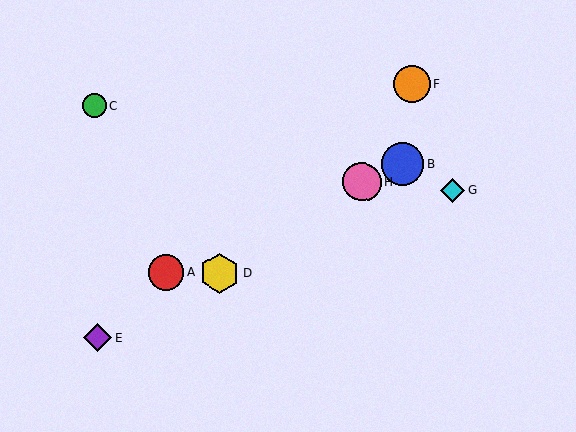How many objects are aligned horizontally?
2 objects (A, D) are aligned horizontally.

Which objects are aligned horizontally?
Objects A, D are aligned horizontally.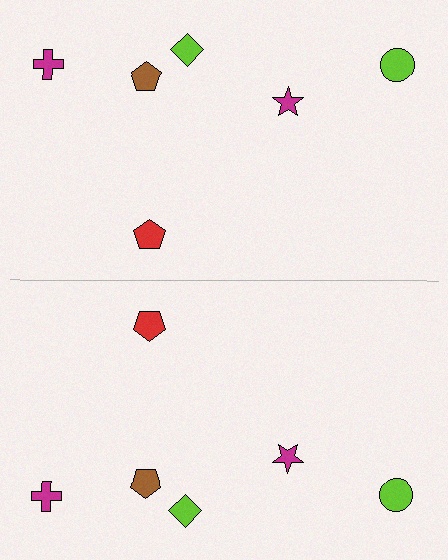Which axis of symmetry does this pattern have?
The pattern has a horizontal axis of symmetry running through the center of the image.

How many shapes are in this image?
There are 12 shapes in this image.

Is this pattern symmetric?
Yes, this pattern has bilateral (reflection) symmetry.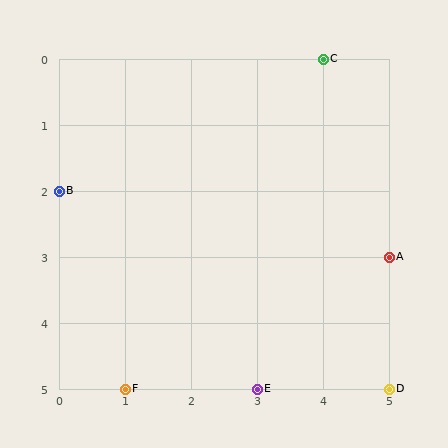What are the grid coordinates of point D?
Point D is at grid coordinates (5, 5).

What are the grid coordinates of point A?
Point A is at grid coordinates (5, 3).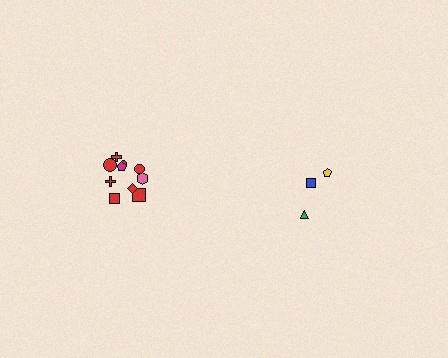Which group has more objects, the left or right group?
The left group.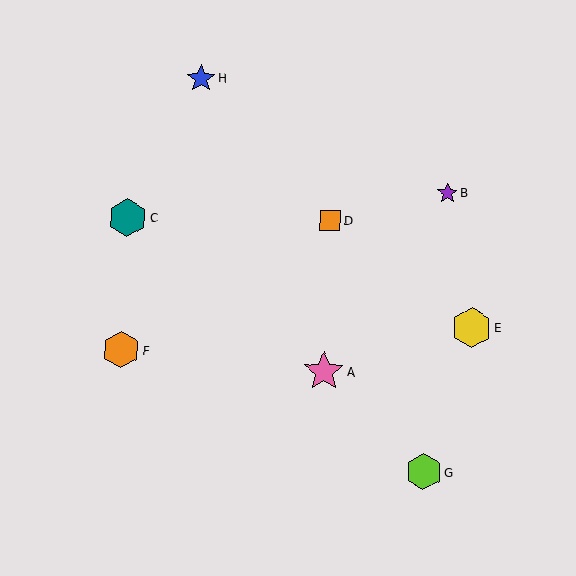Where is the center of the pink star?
The center of the pink star is at (324, 372).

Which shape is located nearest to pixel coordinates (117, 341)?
The orange hexagon (labeled F) at (121, 350) is nearest to that location.